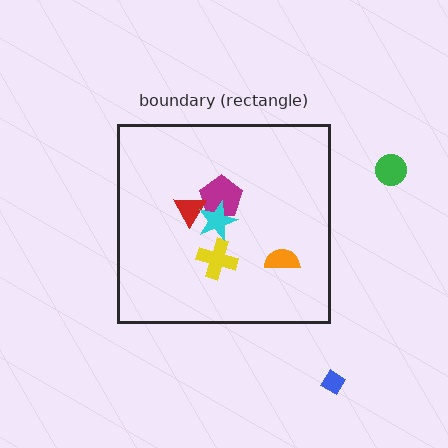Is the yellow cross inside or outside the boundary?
Inside.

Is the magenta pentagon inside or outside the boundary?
Inside.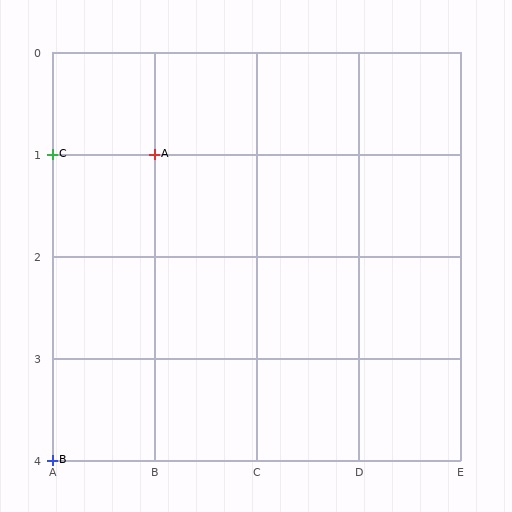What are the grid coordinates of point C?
Point C is at grid coordinates (A, 1).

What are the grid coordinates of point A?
Point A is at grid coordinates (B, 1).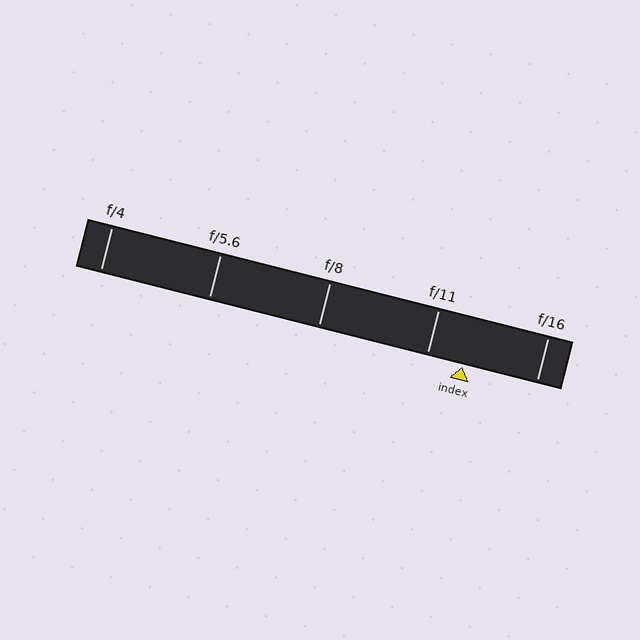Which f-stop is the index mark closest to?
The index mark is closest to f/11.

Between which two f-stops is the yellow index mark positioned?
The index mark is between f/11 and f/16.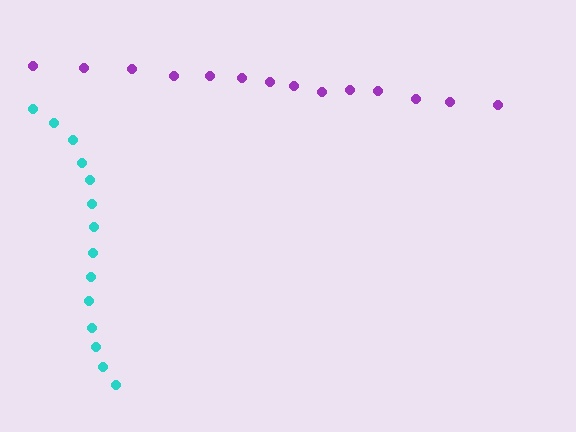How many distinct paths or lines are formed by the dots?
There are 2 distinct paths.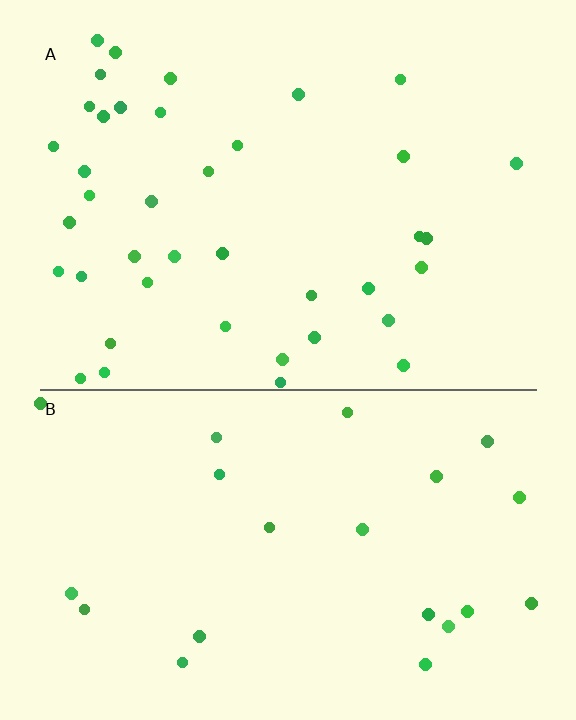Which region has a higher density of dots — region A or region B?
A (the top).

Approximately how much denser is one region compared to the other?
Approximately 1.8× — region A over region B.